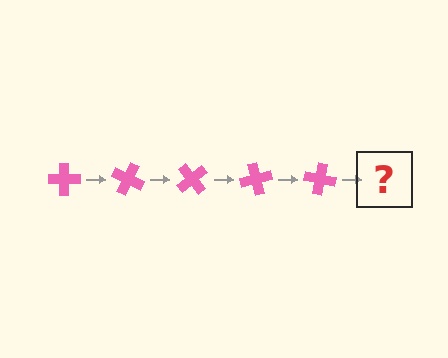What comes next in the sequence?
The next element should be a pink cross rotated 125 degrees.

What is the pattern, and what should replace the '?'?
The pattern is that the cross rotates 25 degrees each step. The '?' should be a pink cross rotated 125 degrees.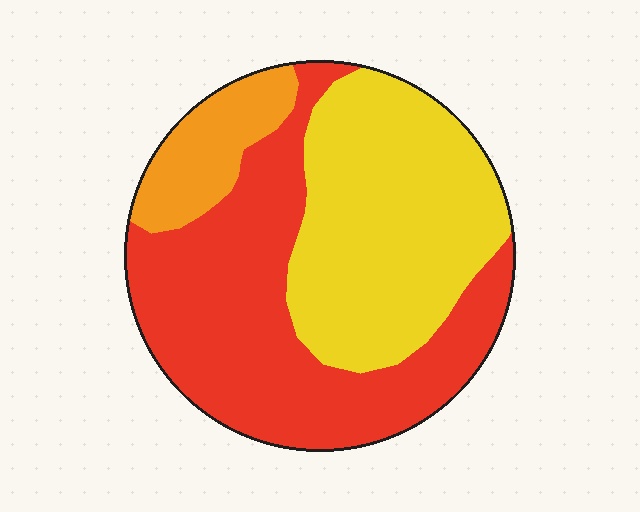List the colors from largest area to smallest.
From largest to smallest: red, yellow, orange.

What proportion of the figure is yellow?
Yellow takes up between a quarter and a half of the figure.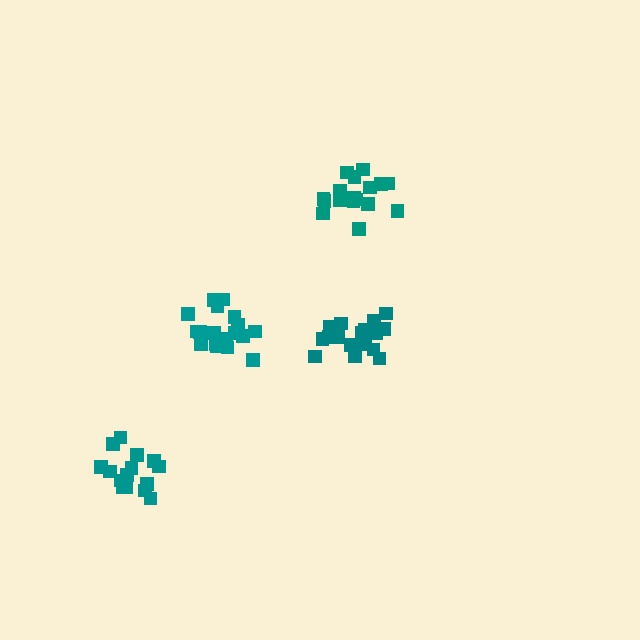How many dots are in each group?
Group 1: 19 dots, Group 2: 17 dots, Group 3: 16 dots, Group 4: 18 dots (70 total).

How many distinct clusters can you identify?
There are 4 distinct clusters.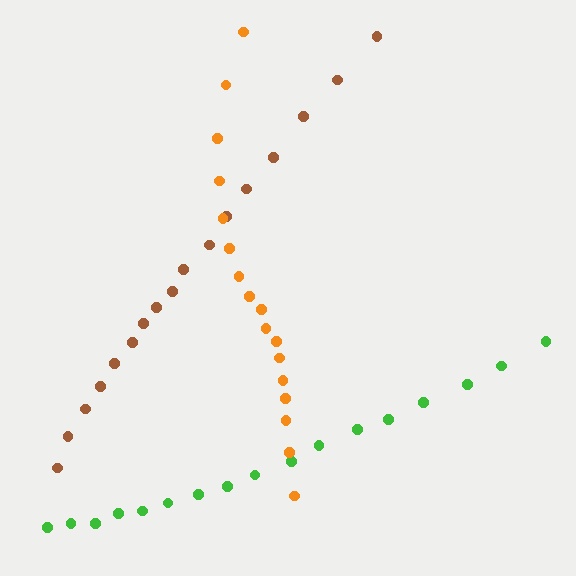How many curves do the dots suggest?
There are 3 distinct paths.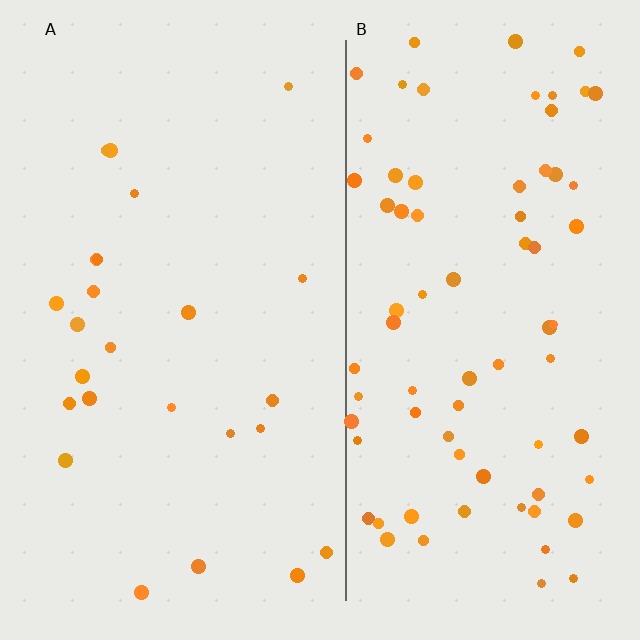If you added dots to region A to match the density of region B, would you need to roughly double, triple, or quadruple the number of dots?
Approximately triple.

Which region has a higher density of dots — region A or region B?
B (the right).